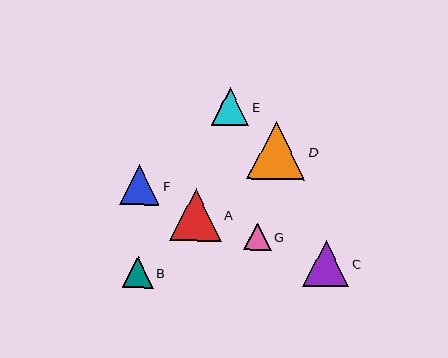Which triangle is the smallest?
Triangle G is the smallest with a size of approximately 27 pixels.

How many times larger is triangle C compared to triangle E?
Triangle C is approximately 1.2 times the size of triangle E.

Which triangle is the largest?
Triangle D is the largest with a size of approximately 58 pixels.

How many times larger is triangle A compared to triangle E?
Triangle A is approximately 1.4 times the size of triangle E.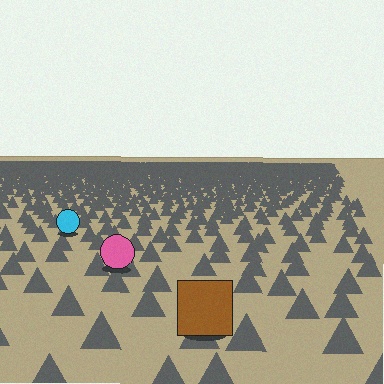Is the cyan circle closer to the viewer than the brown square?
No. The brown square is closer — you can tell from the texture gradient: the ground texture is coarser near it.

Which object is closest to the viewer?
The brown square is closest. The texture marks near it are larger and more spread out.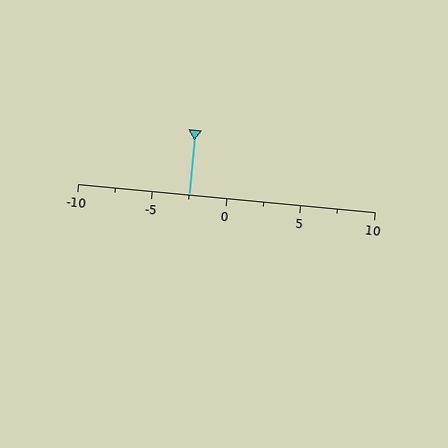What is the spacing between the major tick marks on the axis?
The major ticks are spaced 5 apart.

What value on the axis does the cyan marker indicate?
The marker indicates approximately -2.5.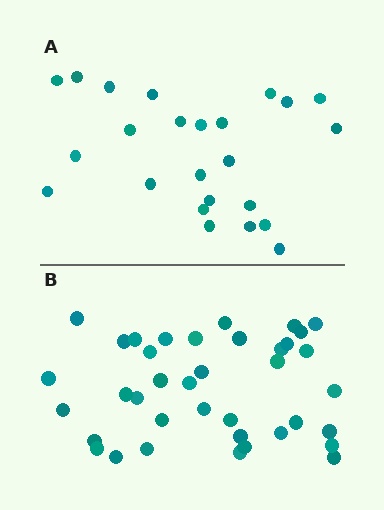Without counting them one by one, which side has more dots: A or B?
Region B (the bottom region) has more dots.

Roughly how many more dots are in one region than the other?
Region B has approximately 15 more dots than region A.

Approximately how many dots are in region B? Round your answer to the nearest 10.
About 40 dots. (The exact count is 38, which rounds to 40.)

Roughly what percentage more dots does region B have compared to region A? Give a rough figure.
About 60% more.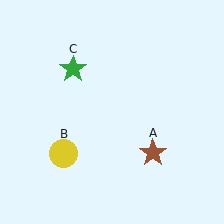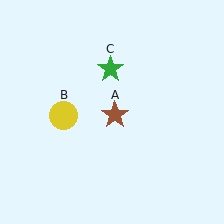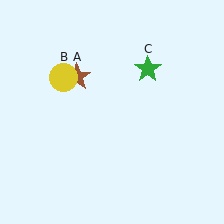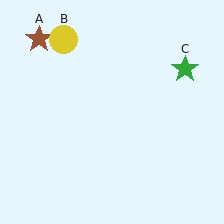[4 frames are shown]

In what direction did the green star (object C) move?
The green star (object C) moved right.